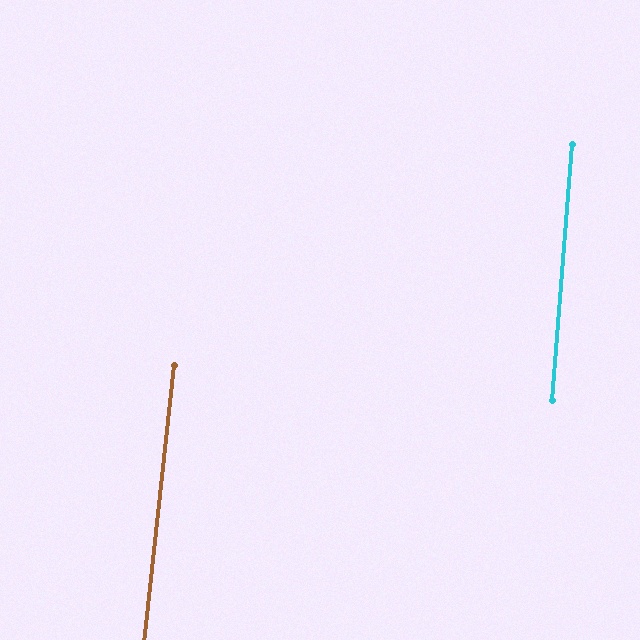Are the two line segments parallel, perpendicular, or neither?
Parallel — their directions differ by only 1.5°.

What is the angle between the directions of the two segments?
Approximately 2 degrees.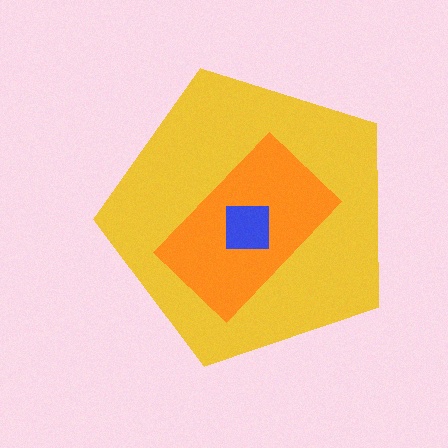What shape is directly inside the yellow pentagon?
The orange rectangle.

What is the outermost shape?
The yellow pentagon.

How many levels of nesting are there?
3.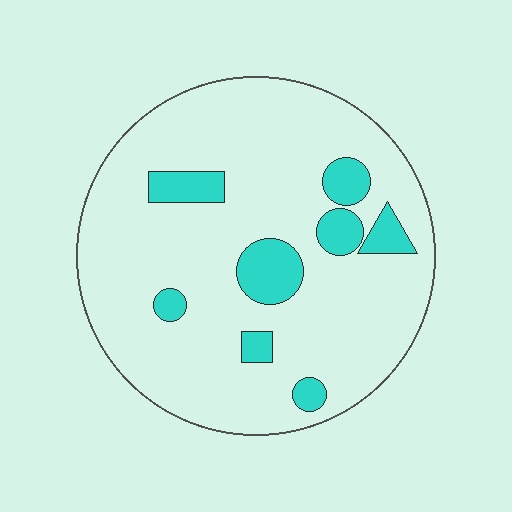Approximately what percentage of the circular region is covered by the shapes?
Approximately 15%.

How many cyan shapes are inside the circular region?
8.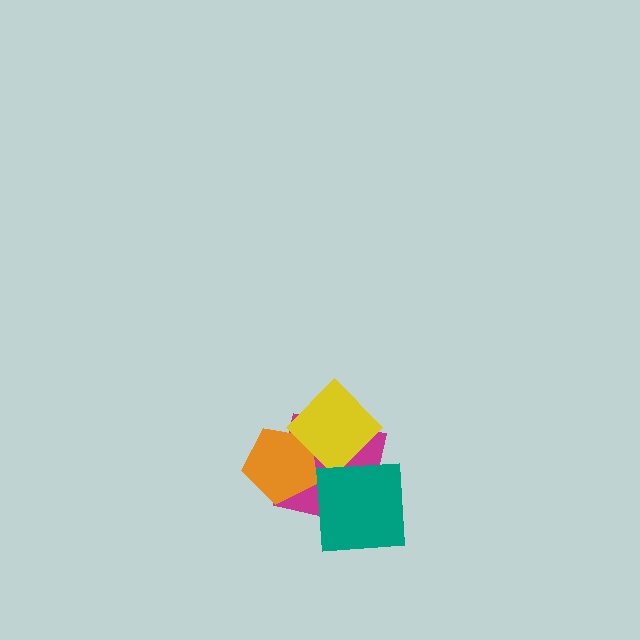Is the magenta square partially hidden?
Yes, it is partially covered by another shape.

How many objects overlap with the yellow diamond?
2 objects overlap with the yellow diamond.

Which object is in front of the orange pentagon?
The yellow diamond is in front of the orange pentagon.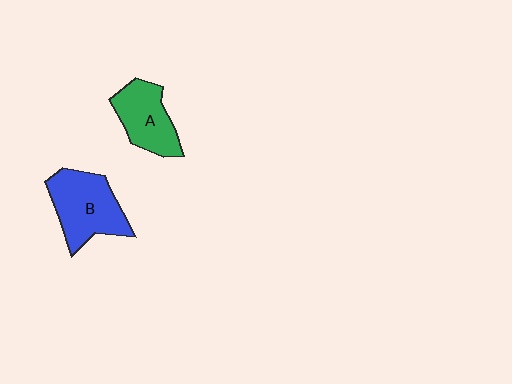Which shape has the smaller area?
Shape A (green).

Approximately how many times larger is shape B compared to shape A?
Approximately 1.3 times.